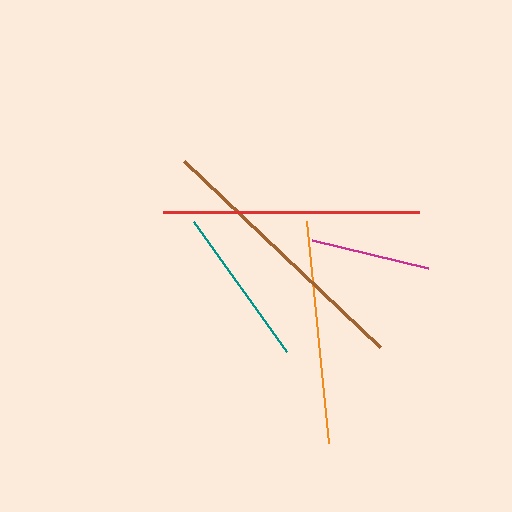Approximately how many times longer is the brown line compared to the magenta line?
The brown line is approximately 2.3 times the length of the magenta line.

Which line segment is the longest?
The brown line is the longest at approximately 270 pixels.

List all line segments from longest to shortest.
From longest to shortest: brown, red, orange, teal, magenta.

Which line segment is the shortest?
The magenta line is the shortest at approximately 119 pixels.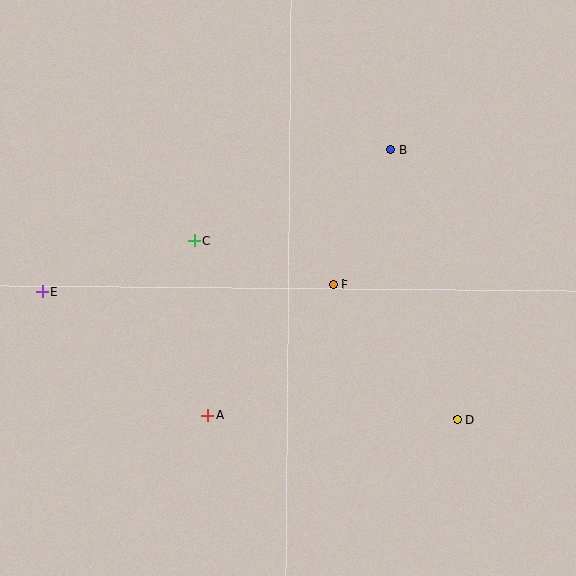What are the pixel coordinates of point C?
Point C is at (195, 241).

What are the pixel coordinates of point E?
Point E is at (42, 292).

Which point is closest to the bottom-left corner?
Point A is closest to the bottom-left corner.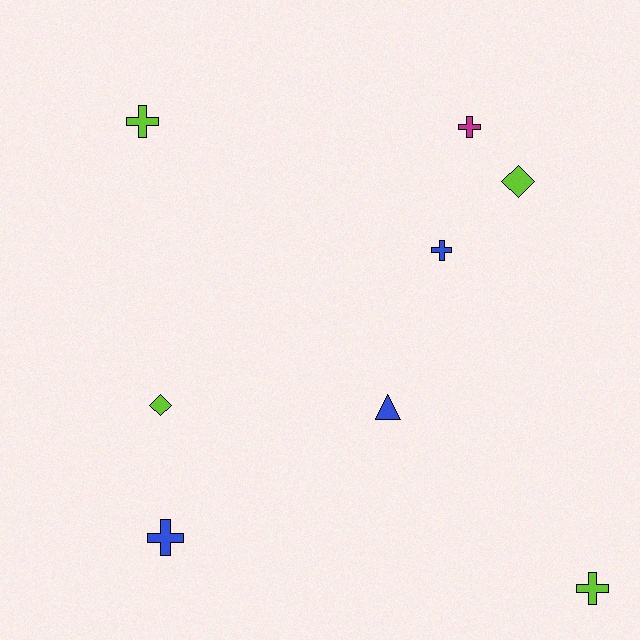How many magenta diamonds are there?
There are no magenta diamonds.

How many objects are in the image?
There are 8 objects.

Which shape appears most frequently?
Cross, with 5 objects.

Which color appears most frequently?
Lime, with 4 objects.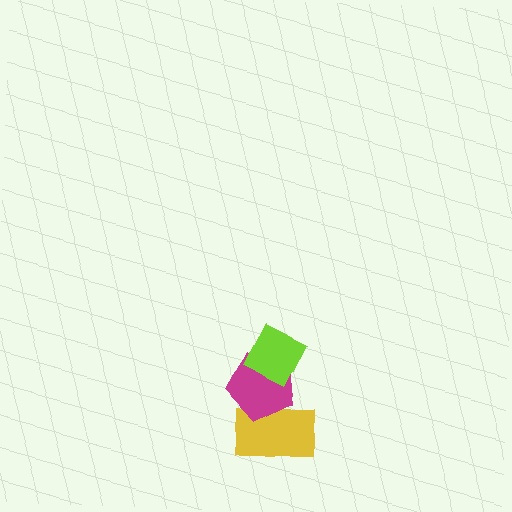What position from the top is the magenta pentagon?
The magenta pentagon is 2nd from the top.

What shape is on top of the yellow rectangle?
The magenta pentagon is on top of the yellow rectangle.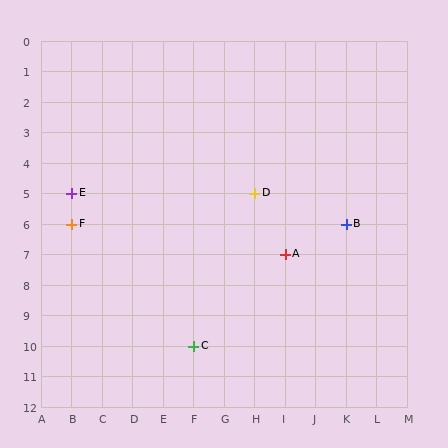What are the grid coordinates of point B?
Point B is at grid coordinates (K, 6).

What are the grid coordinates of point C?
Point C is at grid coordinates (F, 10).